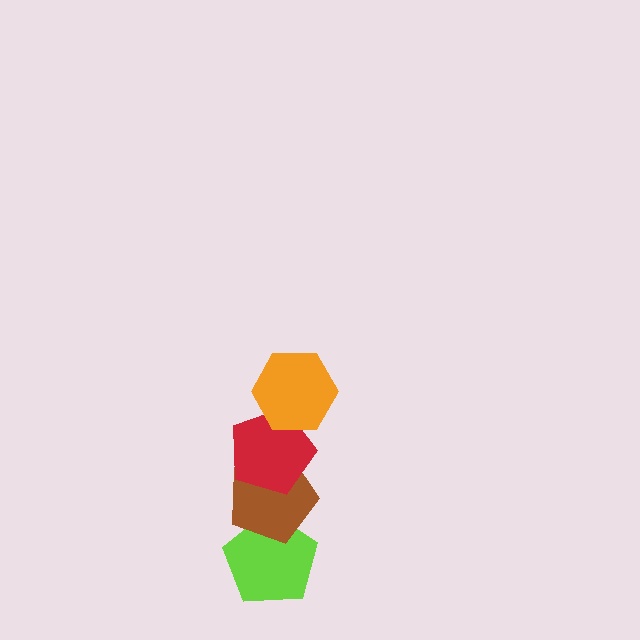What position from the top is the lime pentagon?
The lime pentagon is 4th from the top.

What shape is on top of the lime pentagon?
The brown pentagon is on top of the lime pentagon.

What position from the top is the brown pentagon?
The brown pentagon is 3rd from the top.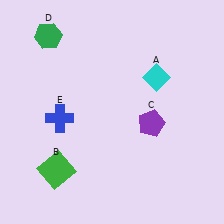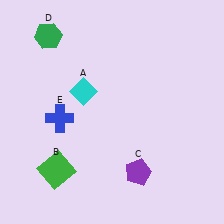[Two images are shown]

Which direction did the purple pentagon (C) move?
The purple pentagon (C) moved down.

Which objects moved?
The objects that moved are: the cyan diamond (A), the purple pentagon (C).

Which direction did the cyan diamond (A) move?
The cyan diamond (A) moved left.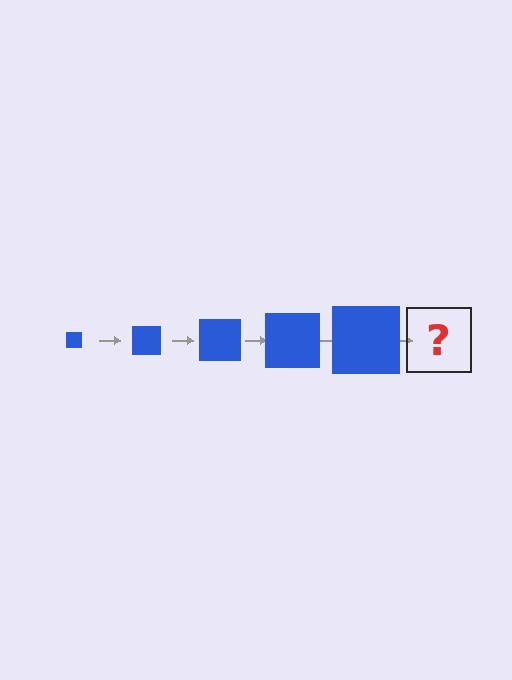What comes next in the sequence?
The next element should be a blue square, larger than the previous one.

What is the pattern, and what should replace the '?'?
The pattern is that the square gets progressively larger each step. The '?' should be a blue square, larger than the previous one.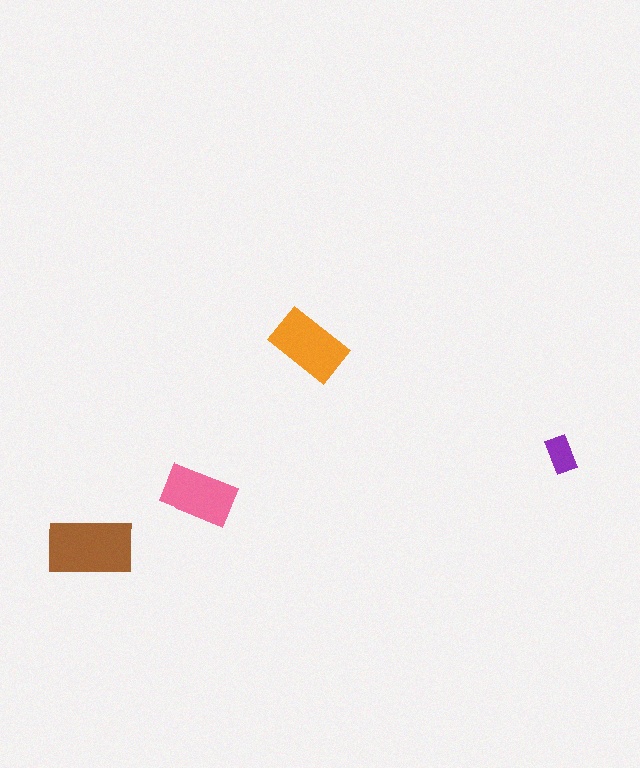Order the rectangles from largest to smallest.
the brown one, the orange one, the pink one, the purple one.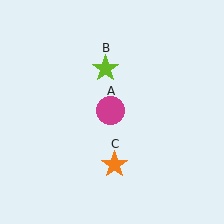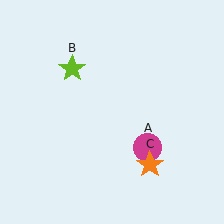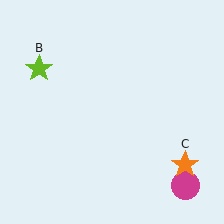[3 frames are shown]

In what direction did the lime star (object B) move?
The lime star (object B) moved left.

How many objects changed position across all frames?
3 objects changed position: magenta circle (object A), lime star (object B), orange star (object C).